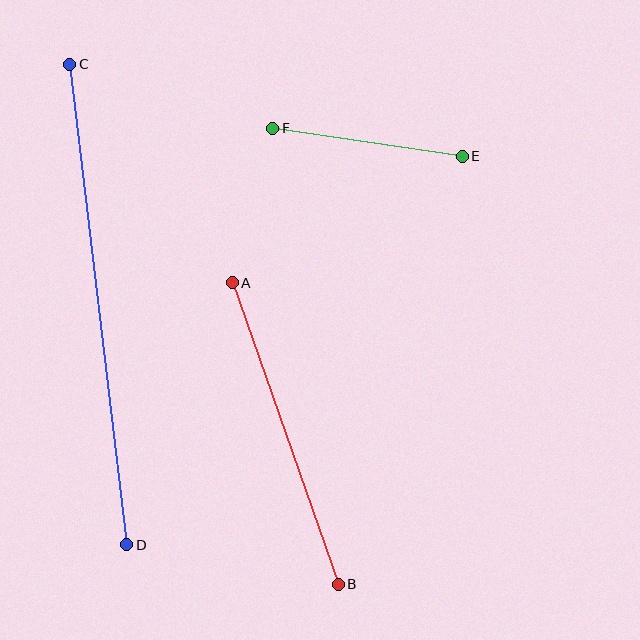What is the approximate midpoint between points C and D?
The midpoint is at approximately (98, 305) pixels.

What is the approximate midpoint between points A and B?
The midpoint is at approximately (285, 433) pixels.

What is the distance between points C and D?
The distance is approximately 484 pixels.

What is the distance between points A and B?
The distance is approximately 319 pixels.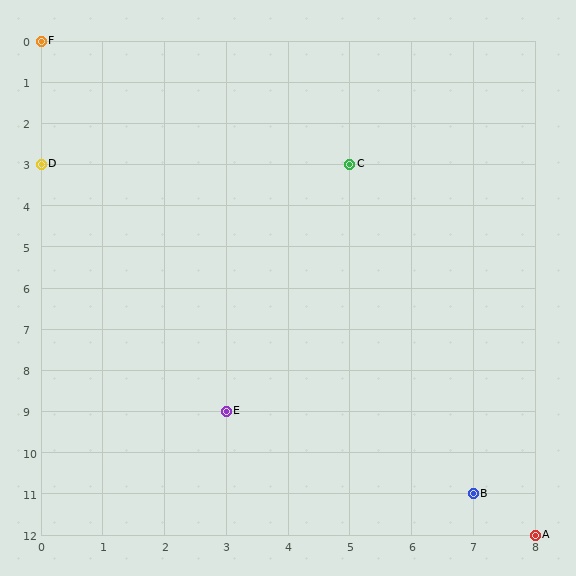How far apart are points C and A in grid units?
Points C and A are 3 columns and 9 rows apart (about 9.5 grid units diagonally).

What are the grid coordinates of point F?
Point F is at grid coordinates (0, 0).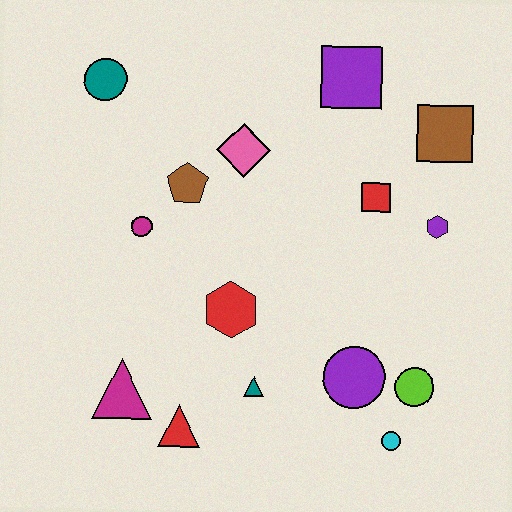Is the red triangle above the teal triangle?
No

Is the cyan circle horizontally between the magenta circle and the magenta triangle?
No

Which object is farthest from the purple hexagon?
The teal circle is farthest from the purple hexagon.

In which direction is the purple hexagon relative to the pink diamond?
The purple hexagon is to the right of the pink diamond.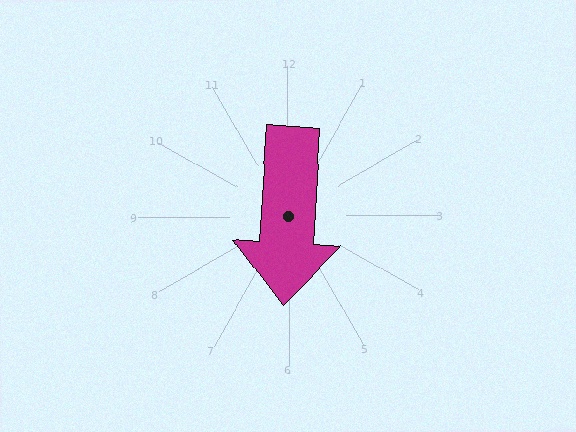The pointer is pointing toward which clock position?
Roughly 6 o'clock.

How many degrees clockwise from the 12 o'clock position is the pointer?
Approximately 184 degrees.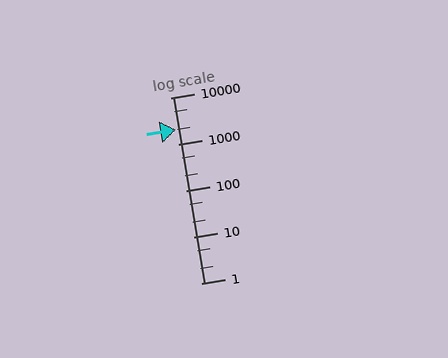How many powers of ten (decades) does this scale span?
The scale spans 4 decades, from 1 to 10000.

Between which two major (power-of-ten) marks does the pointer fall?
The pointer is between 1000 and 10000.